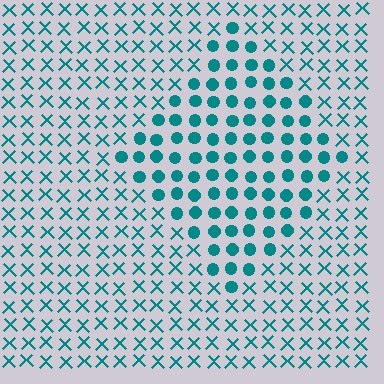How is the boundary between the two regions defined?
The boundary is defined by a change in element shape: circles inside vs. X marks outside. All elements share the same color and spacing.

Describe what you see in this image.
The image is filled with small teal elements arranged in a uniform grid. A diamond-shaped region contains circles, while the surrounding area contains X marks. The boundary is defined purely by the change in element shape.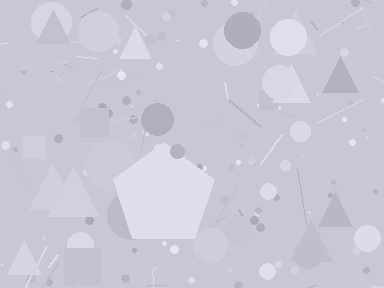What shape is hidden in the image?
A pentagon is hidden in the image.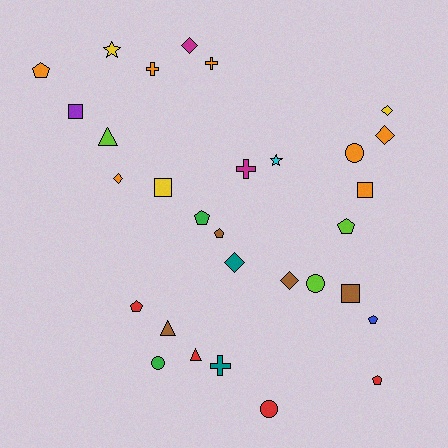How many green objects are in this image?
There are 2 green objects.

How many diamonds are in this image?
There are 6 diamonds.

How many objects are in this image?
There are 30 objects.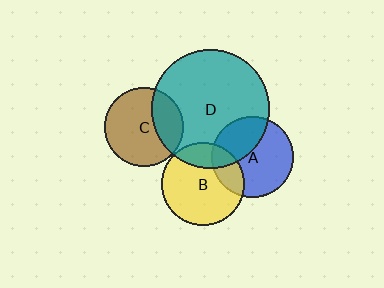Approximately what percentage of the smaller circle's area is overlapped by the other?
Approximately 35%.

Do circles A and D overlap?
Yes.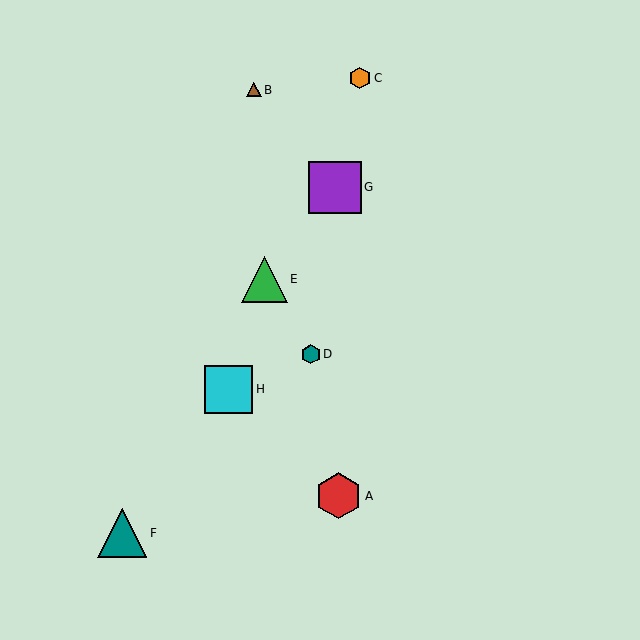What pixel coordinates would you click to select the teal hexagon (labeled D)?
Click at (311, 354) to select the teal hexagon D.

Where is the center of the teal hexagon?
The center of the teal hexagon is at (311, 354).